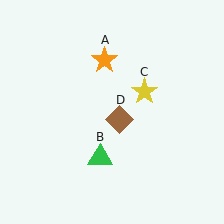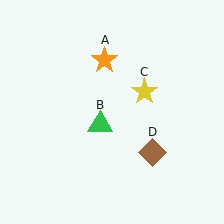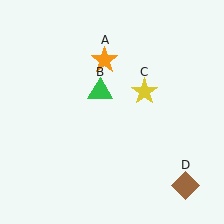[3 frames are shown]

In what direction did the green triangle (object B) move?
The green triangle (object B) moved up.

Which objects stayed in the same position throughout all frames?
Orange star (object A) and yellow star (object C) remained stationary.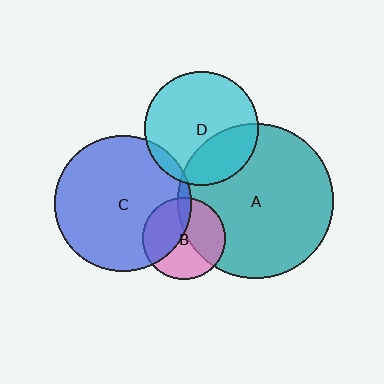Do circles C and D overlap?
Yes.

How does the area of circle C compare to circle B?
Approximately 2.7 times.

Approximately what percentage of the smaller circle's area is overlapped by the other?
Approximately 5%.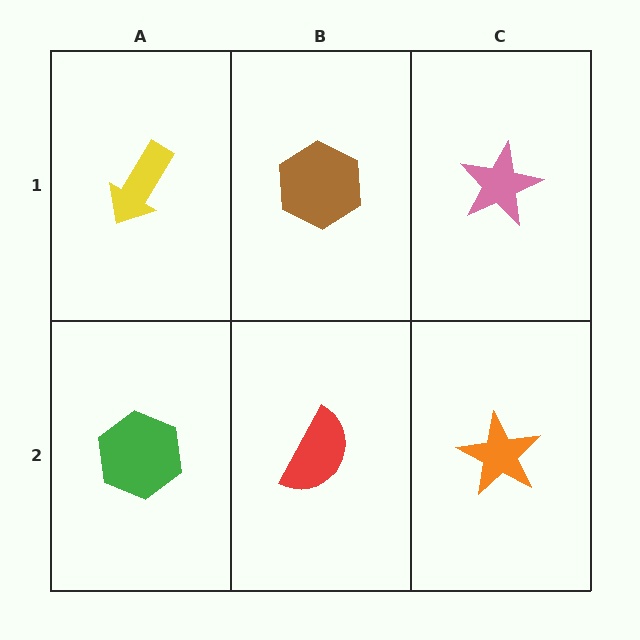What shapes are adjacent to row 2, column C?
A pink star (row 1, column C), a red semicircle (row 2, column B).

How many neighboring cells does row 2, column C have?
2.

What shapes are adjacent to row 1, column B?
A red semicircle (row 2, column B), a yellow arrow (row 1, column A), a pink star (row 1, column C).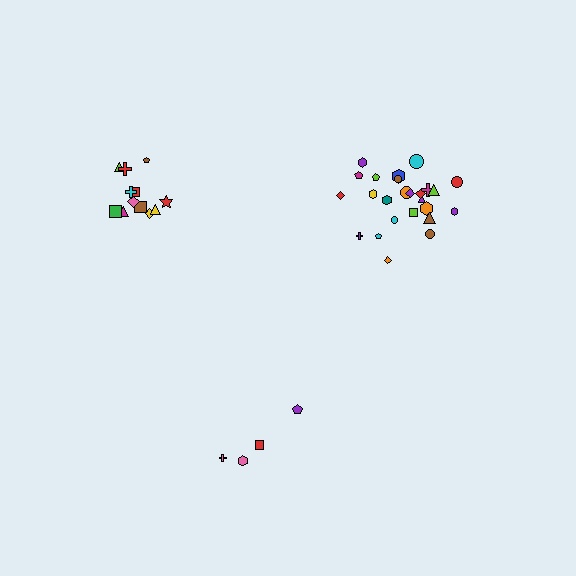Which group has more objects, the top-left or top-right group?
The top-right group.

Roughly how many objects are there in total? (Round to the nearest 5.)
Roughly 40 objects in total.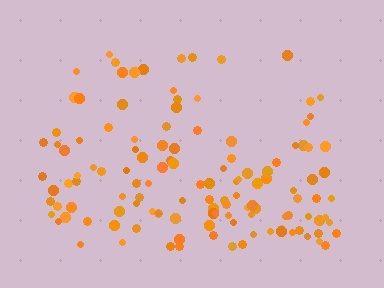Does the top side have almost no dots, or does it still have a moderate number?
Still a moderate number, just noticeably fewer than the bottom.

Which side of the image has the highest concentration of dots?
The bottom.